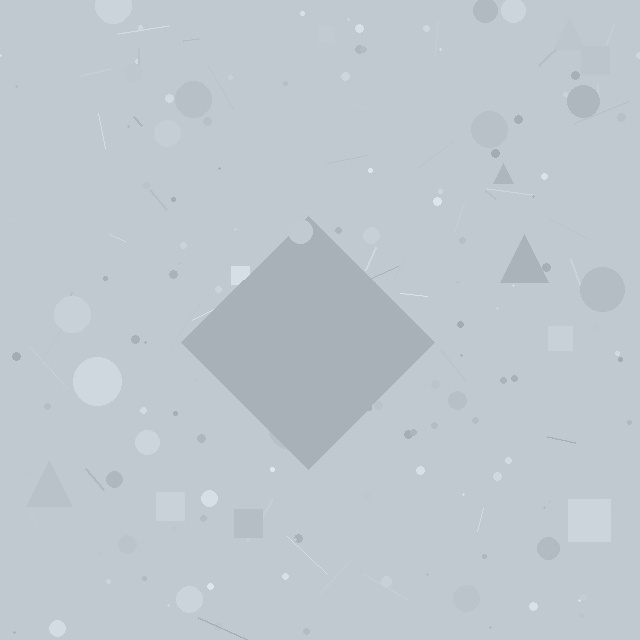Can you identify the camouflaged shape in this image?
The camouflaged shape is a diamond.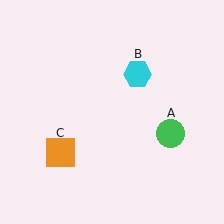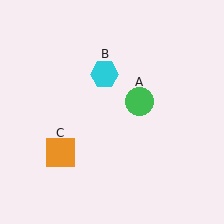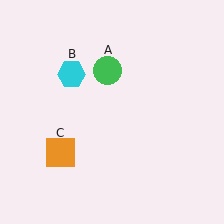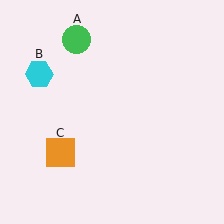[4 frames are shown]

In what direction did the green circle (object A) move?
The green circle (object A) moved up and to the left.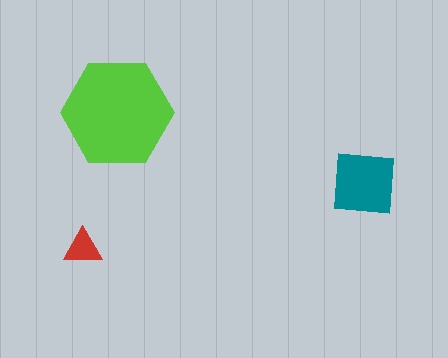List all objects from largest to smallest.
The lime hexagon, the teal square, the red triangle.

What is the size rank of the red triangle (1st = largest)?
3rd.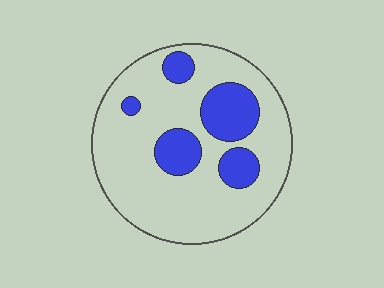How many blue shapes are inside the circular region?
5.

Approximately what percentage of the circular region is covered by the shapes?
Approximately 20%.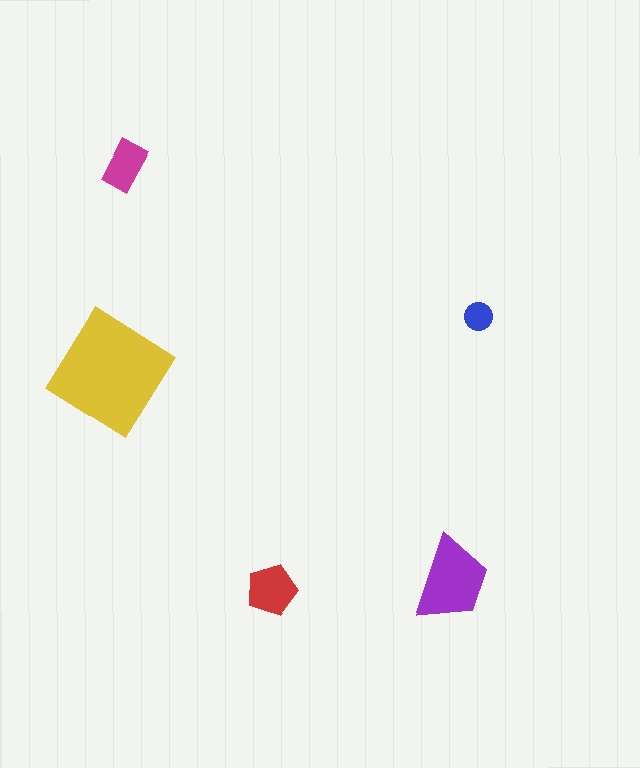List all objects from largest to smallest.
The yellow diamond, the purple trapezoid, the red pentagon, the magenta rectangle, the blue circle.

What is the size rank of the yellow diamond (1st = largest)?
1st.